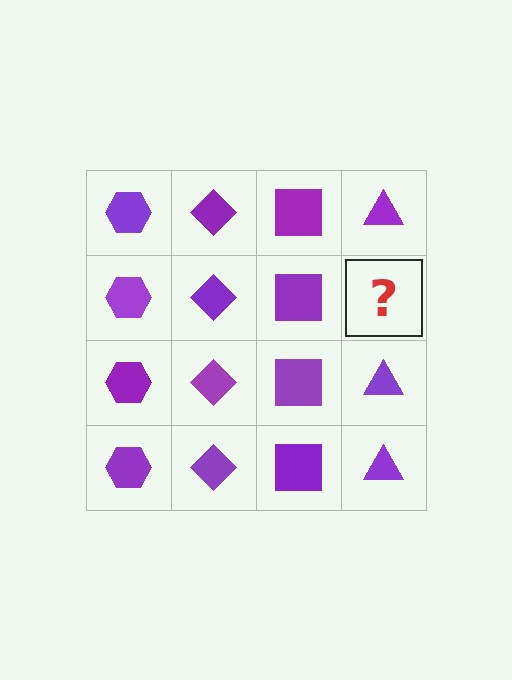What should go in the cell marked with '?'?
The missing cell should contain a purple triangle.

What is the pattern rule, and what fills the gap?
The rule is that each column has a consistent shape. The gap should be filled with a purple triangle.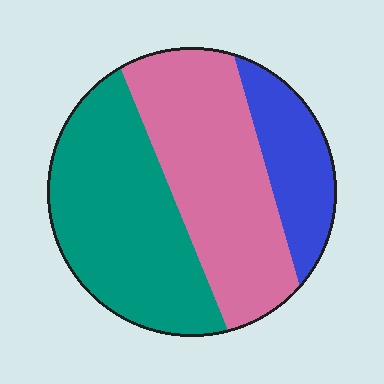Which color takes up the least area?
Blue, at roughly 20%.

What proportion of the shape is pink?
Pink covers 41% of the shape.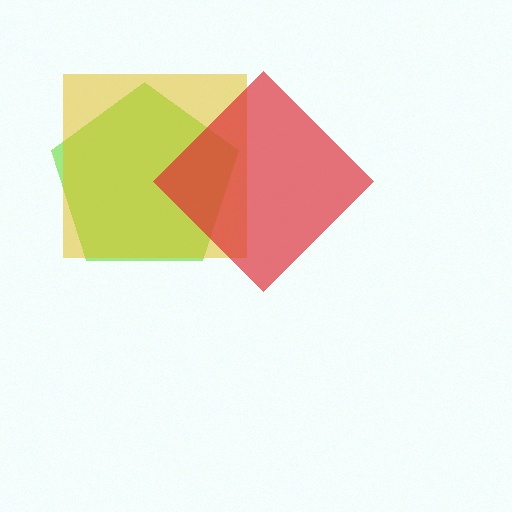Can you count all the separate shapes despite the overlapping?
Yes, there are 3 separate shapes.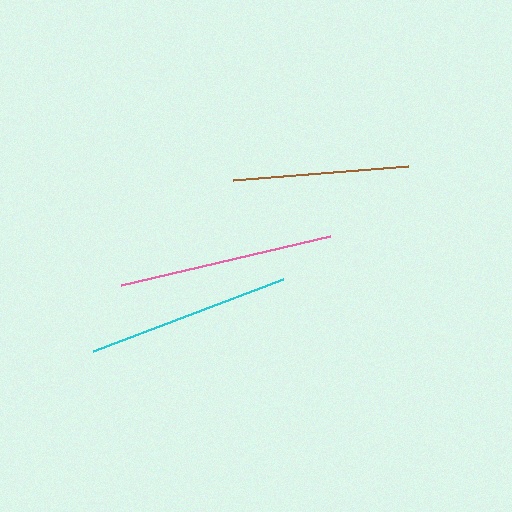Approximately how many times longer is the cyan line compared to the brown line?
The cyan line is approximately 1.2 times the length of the brown line.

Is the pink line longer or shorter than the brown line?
The pink line is longer than the brown line.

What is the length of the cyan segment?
The cyan segment is approximately 204 pixels long.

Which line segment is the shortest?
The brown line is the shortest at approximately 176 pixels.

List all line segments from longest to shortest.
From longest to shortest: pink, cyan, brown.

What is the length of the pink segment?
The pink segment is approximately 214 pixels long.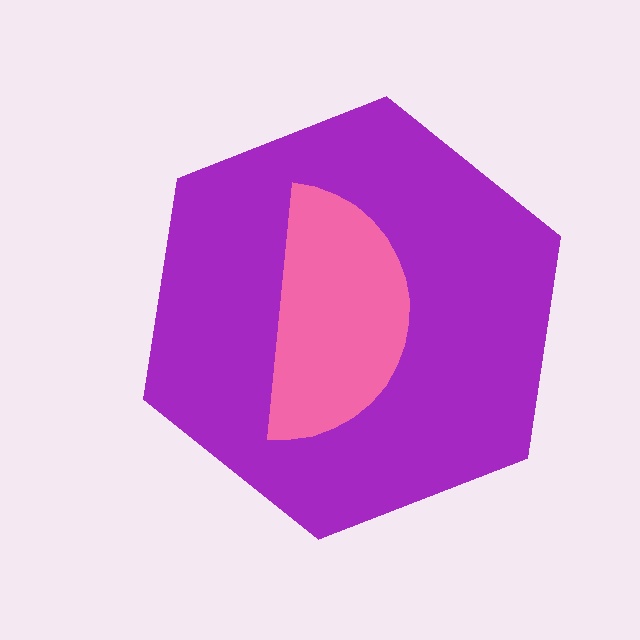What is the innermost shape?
The pink semicircle.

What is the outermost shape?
The purple hexagon.